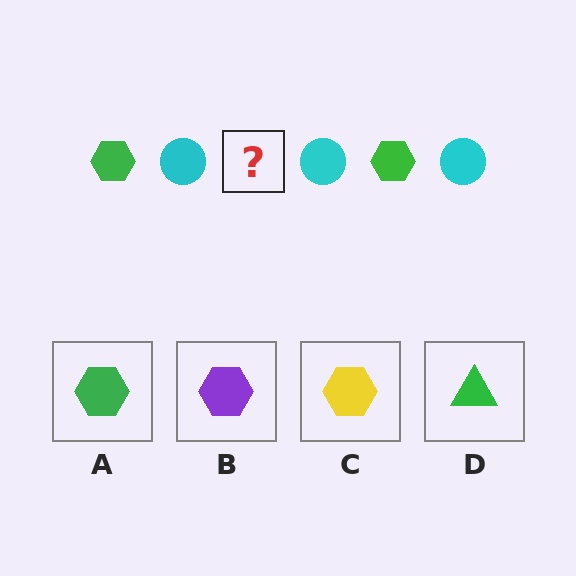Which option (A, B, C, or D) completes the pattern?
A.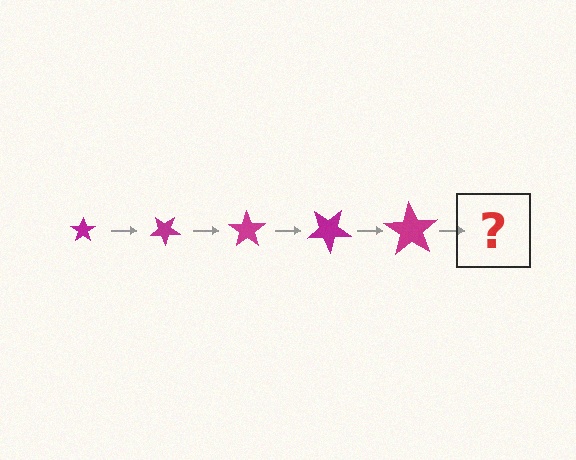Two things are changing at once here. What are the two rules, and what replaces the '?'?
The two rules are that the star grows larger each step and it rotates 35 degrees each step. The '?' should be a star, larger than the previous one and rotated 175 degrees from the start.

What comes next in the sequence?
The next element should be a star, larger than the previous one and rotated 175 degrees from the start.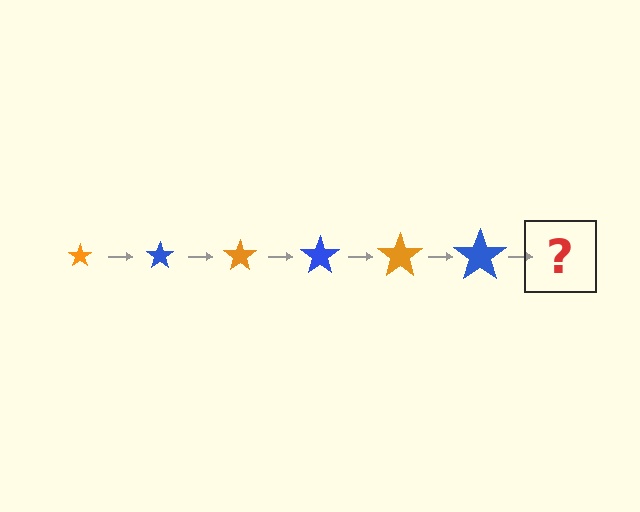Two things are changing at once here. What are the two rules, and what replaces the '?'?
The two rules are that the star grows larger each step and the color cycles through orange and blue. The '?' should be an orange star, larger than the previous one.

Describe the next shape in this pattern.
It should be an orange star, larger than the previous one.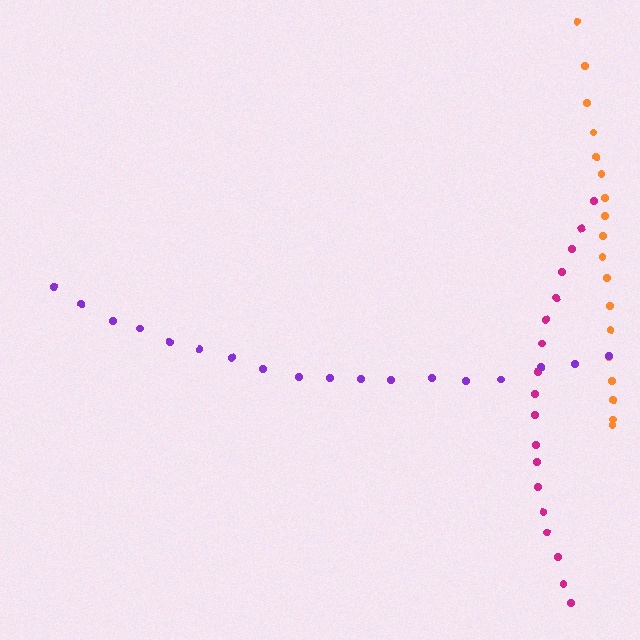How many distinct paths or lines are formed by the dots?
There are 3 distinct paths.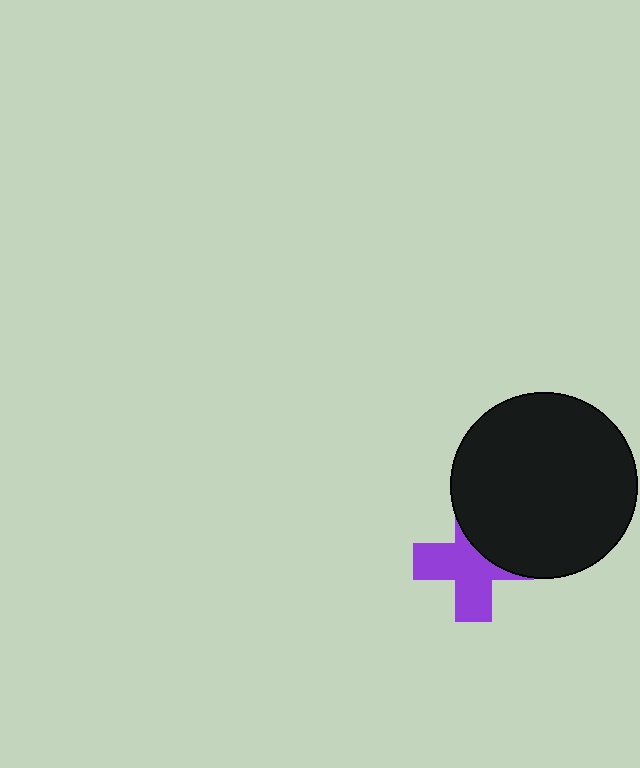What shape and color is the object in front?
The object in front is a black circle.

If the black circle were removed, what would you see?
You would see the complete purple cross.